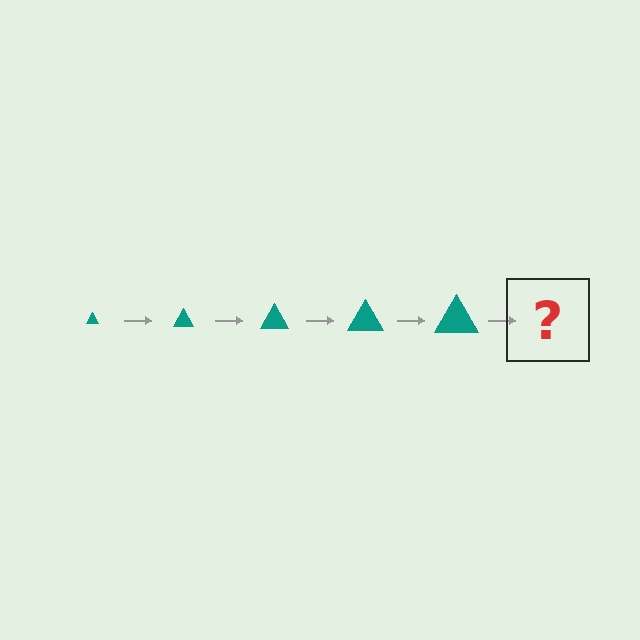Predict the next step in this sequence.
The next step is a teal triangle, larger than the previous one.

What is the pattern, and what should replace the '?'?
The pattern is that the triangle gets progressively larger each step. The '?' should be a teal triangle, larger than the previous one.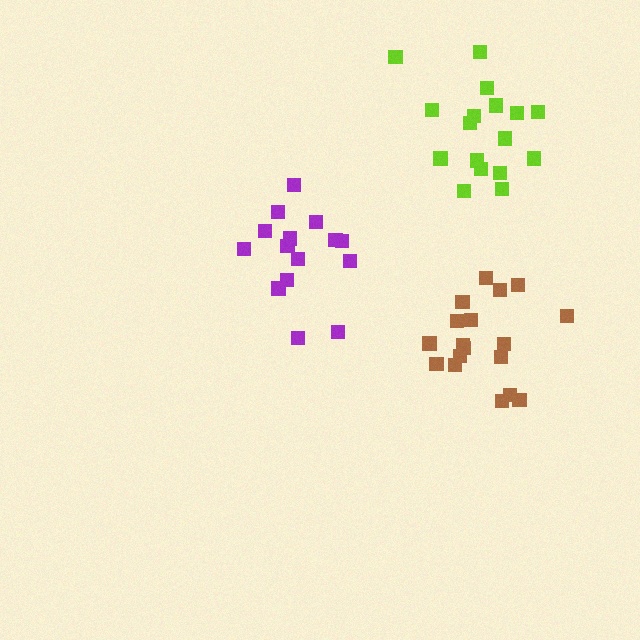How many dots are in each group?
Group 1: 15 dots, Group 2: 18 dots, Group 3: 17 dots (50 total).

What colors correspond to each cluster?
The clusters are colored: purple, brown, lime.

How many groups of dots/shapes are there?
There are 3 groups.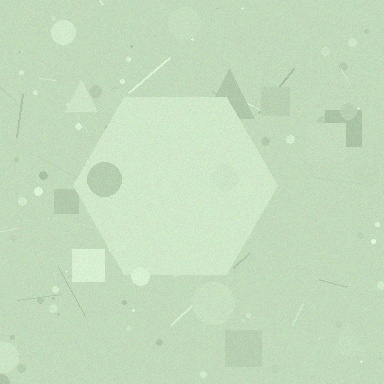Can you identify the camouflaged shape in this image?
The camouflaged shape is a hexagon.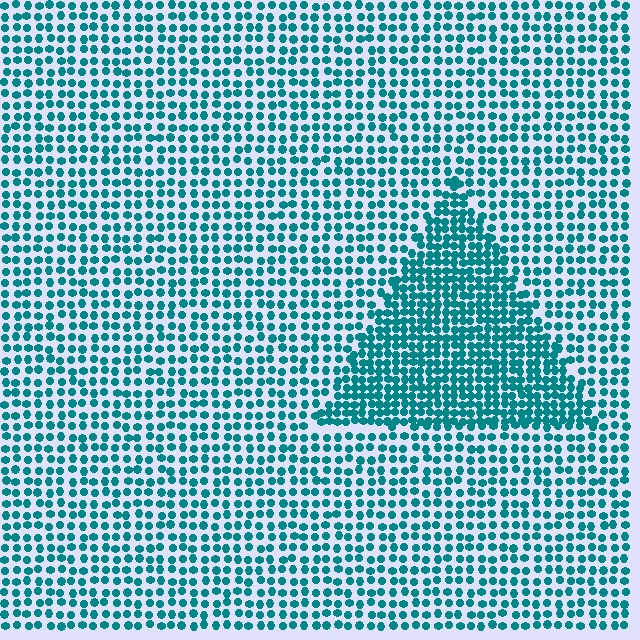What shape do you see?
I see a triangle.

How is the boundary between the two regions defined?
The boundary is defined by a change in element density (approximately 1.8x ratio). All elements are the same color, size, and shape.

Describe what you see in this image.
The image contains small teal elements arranged at two different densities. A triangle-shaped region is visible where the elements are more densely packed than the surrounding area.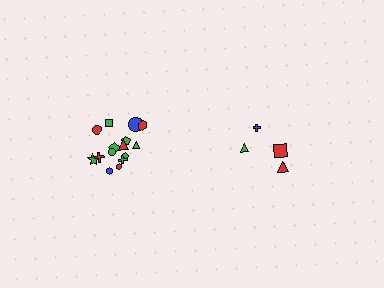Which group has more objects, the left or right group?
The left group.